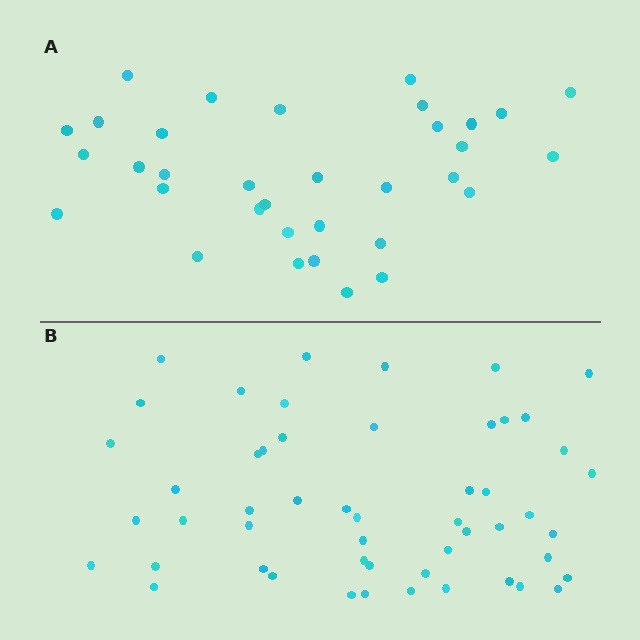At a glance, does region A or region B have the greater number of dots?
Region B (the bottom region) has more dots.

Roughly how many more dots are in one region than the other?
Region B has approximately 20 more dots than region A.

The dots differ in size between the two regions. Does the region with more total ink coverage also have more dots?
No. Region A has more total ink coverage because its dots are larger, but region B actually contains more individual dots. Total area can be misleading — the number of items is what matters here.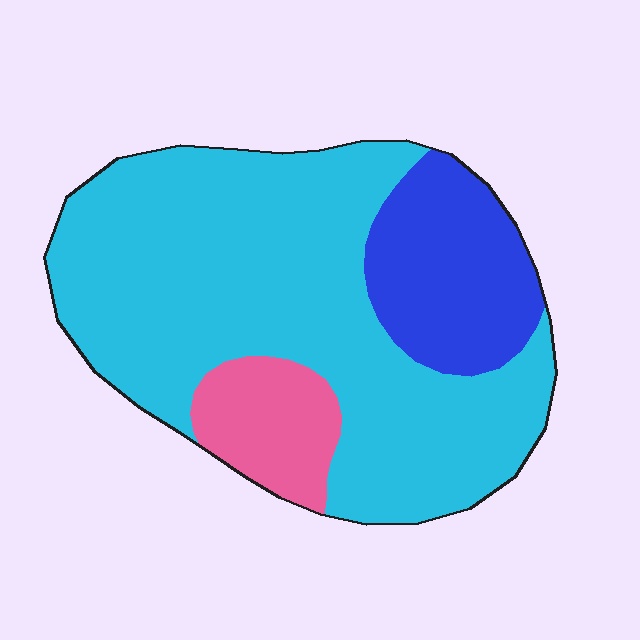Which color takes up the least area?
Pink, at roughly 10%.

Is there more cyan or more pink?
Cyan.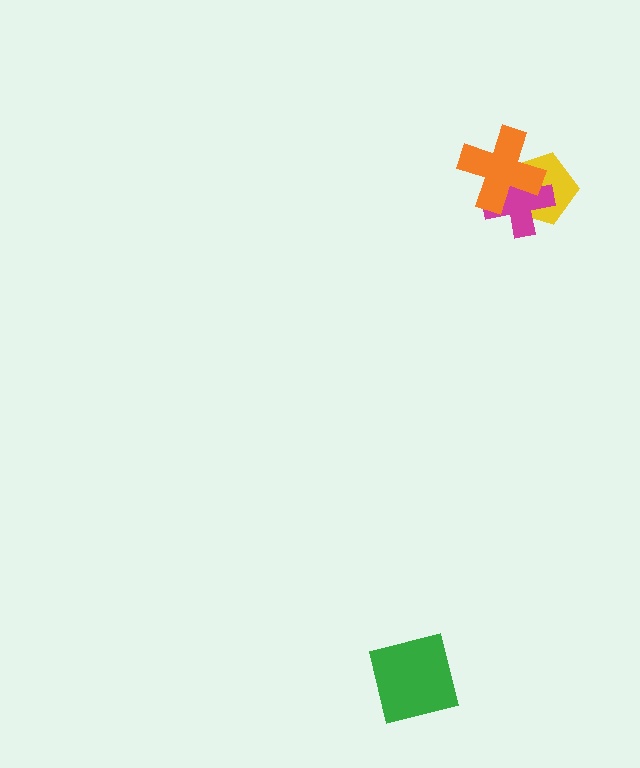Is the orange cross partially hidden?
No, no other shape covers it.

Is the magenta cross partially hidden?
Yes, it is partially covered by another shape.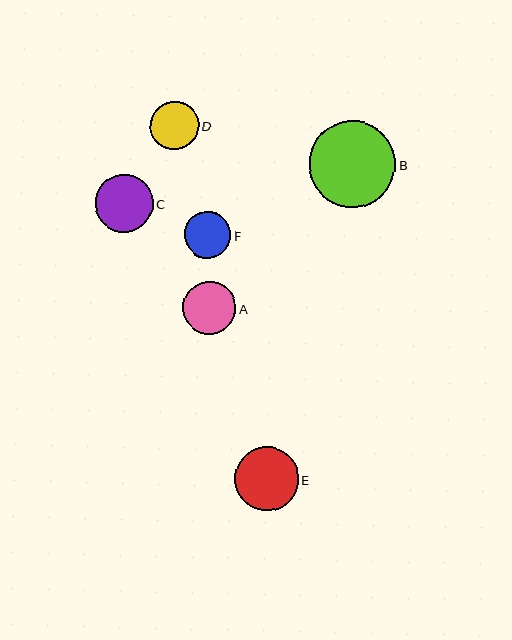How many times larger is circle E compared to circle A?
Circle E is approximately 1.2 times the size of circle A.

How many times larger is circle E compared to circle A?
Circle E is approximately 1.2 times the size of circle A.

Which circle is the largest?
Circle B is the largest with a size of approximately 86 pixels.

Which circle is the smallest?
Circle F is the smallest with a size of approximately 46 pixels.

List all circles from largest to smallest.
From largest to smallest: B, E, C, A, D, F.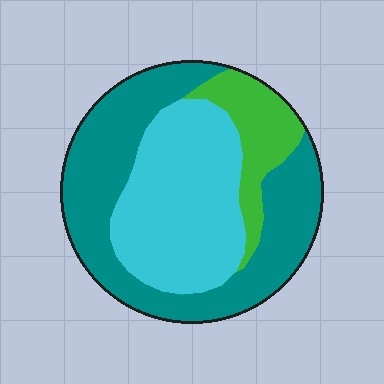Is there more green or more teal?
Teal.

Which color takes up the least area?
Green, at roughly 15%.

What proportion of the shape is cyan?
Cyan covers about 35% of the shape.